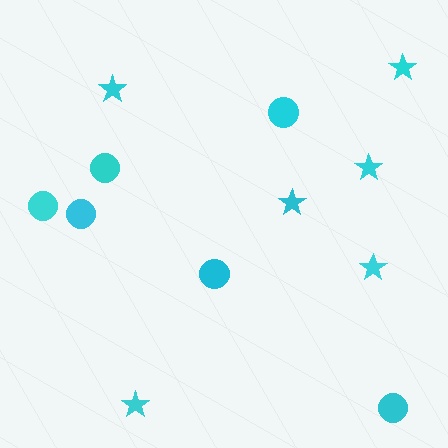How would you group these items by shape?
There are 2 groups: one group of stars (6) and one group of circles (6).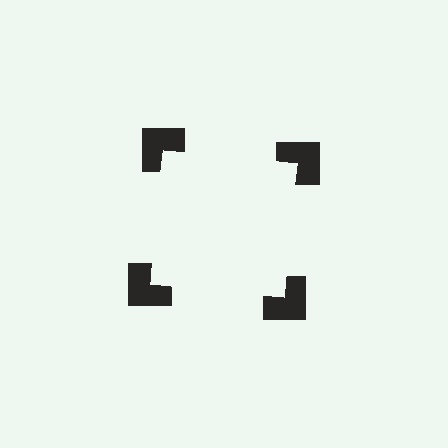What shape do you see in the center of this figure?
An illusory square — its edges are inferred from the aligned wedge cuts in the notched squares, not physically drawn.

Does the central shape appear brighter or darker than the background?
It typically appears slightly brighter than the background, even though no actual brightness change is drawn.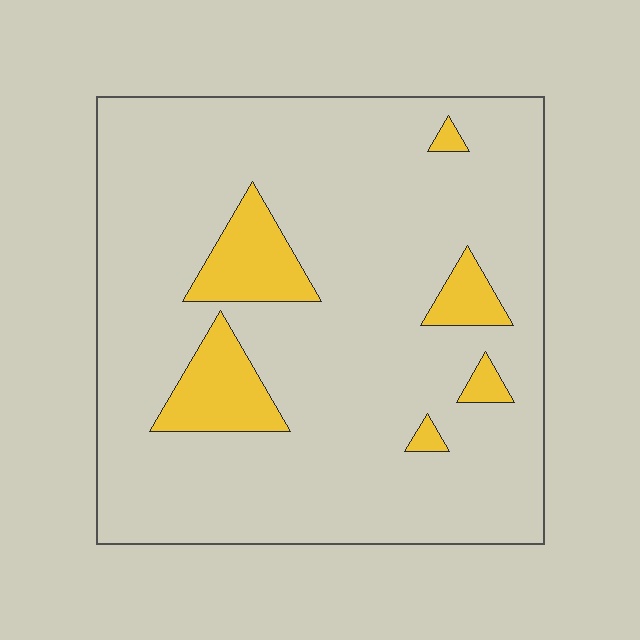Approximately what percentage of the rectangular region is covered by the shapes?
Approximately 10%.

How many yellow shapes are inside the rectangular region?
6.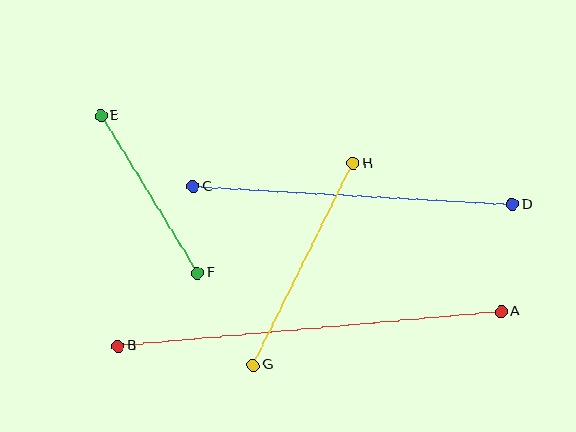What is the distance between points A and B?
The distance is approximately 385 pixels.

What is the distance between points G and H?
The distance is approximately 225 pixels.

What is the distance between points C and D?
The distance is approximately 320 pixels.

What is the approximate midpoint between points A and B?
The midpoint is at approximately (310, 329) pixels.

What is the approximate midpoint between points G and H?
The midpoint is at approximately (303, 264) pixels.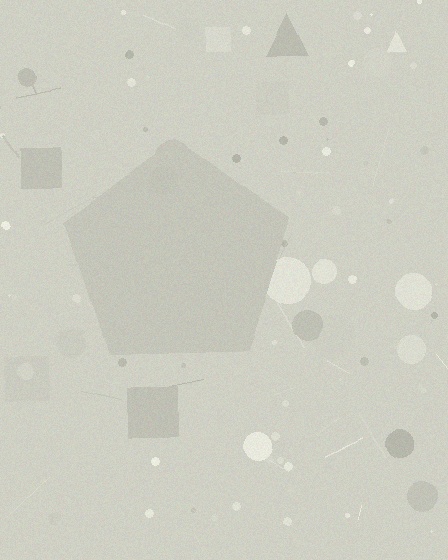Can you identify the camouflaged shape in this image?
The camouflaged shape is a pentagon.